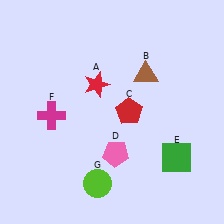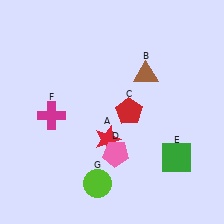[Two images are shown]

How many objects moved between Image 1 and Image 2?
1 object moved between the two images.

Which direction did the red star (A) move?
The red star (A) moved down.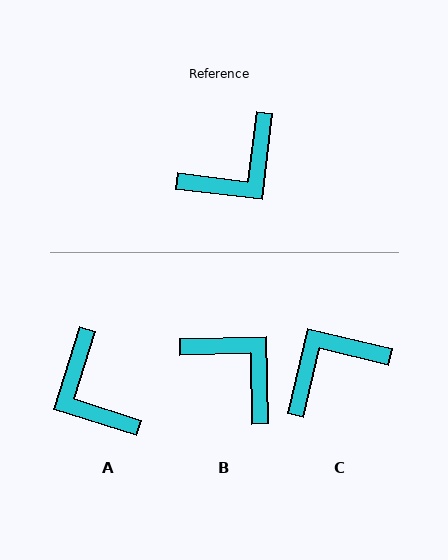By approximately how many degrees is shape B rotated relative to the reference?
Approximately 98 degrees counter-clockwise.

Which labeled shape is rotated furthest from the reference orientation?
C, about 173 degrees away.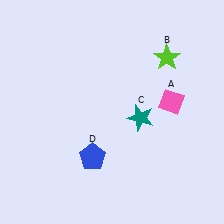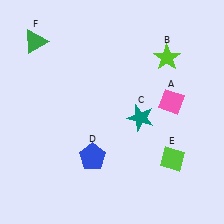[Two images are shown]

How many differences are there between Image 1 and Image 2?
There are 2 differences between the two images.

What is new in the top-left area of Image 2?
A green triangle (F) was added in the top-left area of Image 2.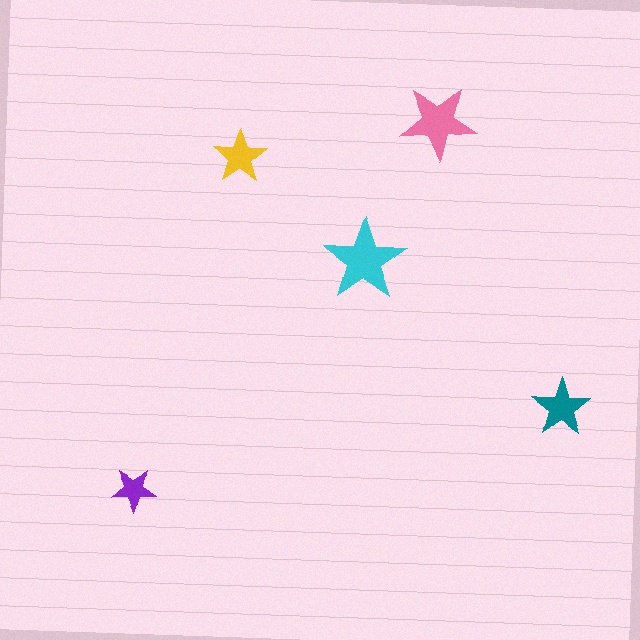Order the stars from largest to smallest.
the cyan one, the pink one, the teal one, the yellow one, the purple one.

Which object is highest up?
The pink star is topmost.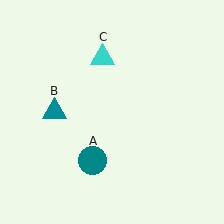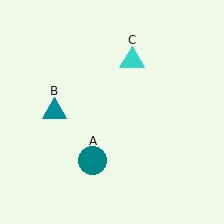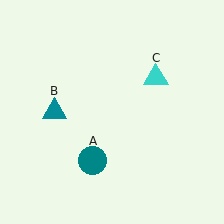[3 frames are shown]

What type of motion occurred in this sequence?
The cyan triangle (object C) rotated clockwise around the center of the scene.